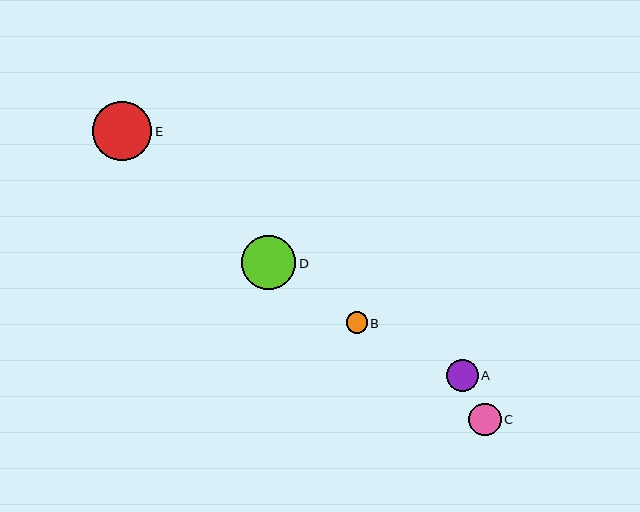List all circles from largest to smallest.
From largest to smallest: E, D, C, A, B.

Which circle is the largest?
Circle E is the largest with a size of approximately 59 pixels.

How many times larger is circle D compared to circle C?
Circle D is approximately 1.7 times the size of circle C.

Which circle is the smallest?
Circle B is the smallest with a size of approximately 21 pixels.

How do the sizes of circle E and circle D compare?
Circle E and circle D are approximately the same size.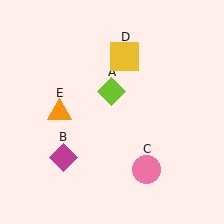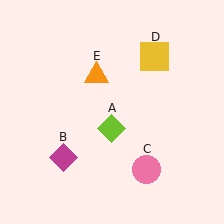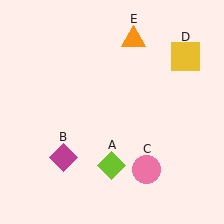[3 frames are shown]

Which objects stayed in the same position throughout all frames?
Magenta diamond (object B) and pink circle (object C) remained stationary.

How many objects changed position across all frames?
3 objects changed position: lime diamond (object A), yellow square (object D), orange triangle (object E).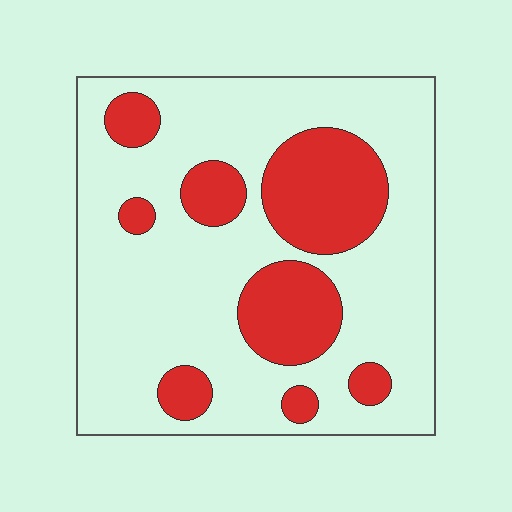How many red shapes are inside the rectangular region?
8.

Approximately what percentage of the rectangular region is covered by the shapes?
Approximately 25%.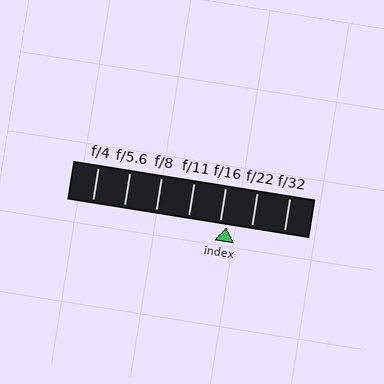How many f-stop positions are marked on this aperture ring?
There are 7 f-stop positions marked.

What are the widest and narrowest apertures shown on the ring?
The widest aperture shown is f/4 and the narrowest is f/32.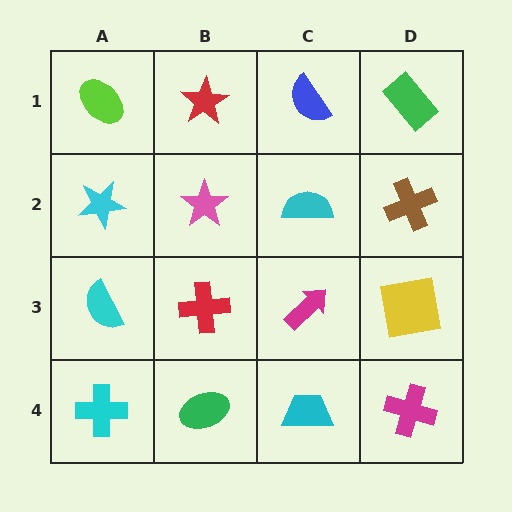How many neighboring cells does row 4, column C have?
3.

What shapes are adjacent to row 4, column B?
A red cross (row 3, column B), a cyan cross (row 4, column A), a cyan trapezoid (row 4, column C).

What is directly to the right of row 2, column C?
A brown cross.